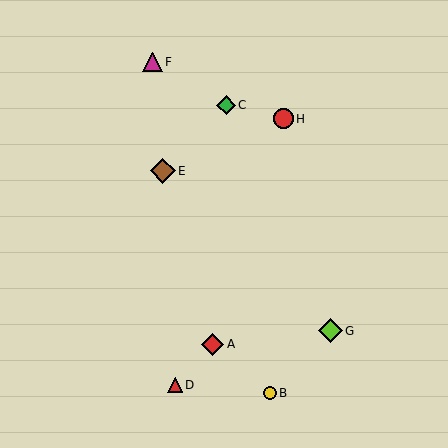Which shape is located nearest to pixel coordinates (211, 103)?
The green diamond (labeled C) at (226, 105) is nearest to that location.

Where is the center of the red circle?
The center of the red circle is at (283, 119).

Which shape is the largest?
The brown diamond (labeled E) is the largest.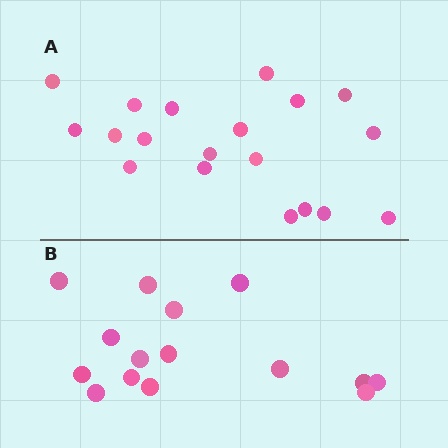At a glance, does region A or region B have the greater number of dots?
Region A (the top region) has more dots.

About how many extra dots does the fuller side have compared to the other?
Region A has about 4 more dots than region B.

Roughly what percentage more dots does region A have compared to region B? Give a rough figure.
About 25% more.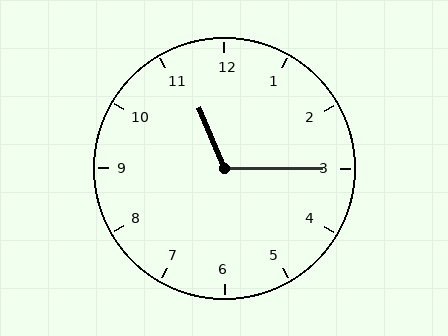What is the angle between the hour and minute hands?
Approximately 112 degrees.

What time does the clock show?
11:15.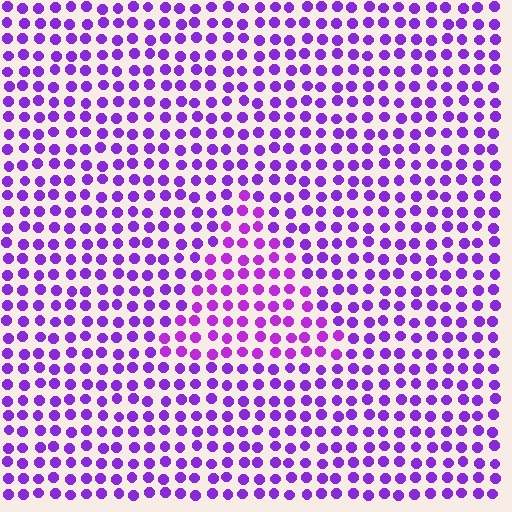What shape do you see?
I see a triangle.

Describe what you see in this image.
The image is filled with small purple elements in a uniform arrangement. A triangle-shaped region is visible where the elements are tinted to a slightly different hue, forming a subtle color boundary.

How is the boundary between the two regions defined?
The boundary is defined purely by a slight shift in hue (about 18 degrees). Spacing, size, and orientation are identical on both sides.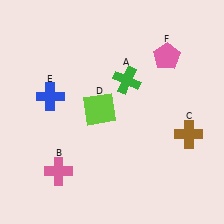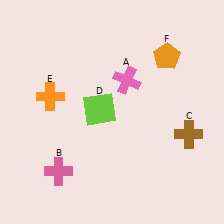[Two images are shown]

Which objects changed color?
A changed from green to pink. E changed from blue to orange. F changed from pink to orange.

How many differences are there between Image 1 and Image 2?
There are 3 differences between the two images.